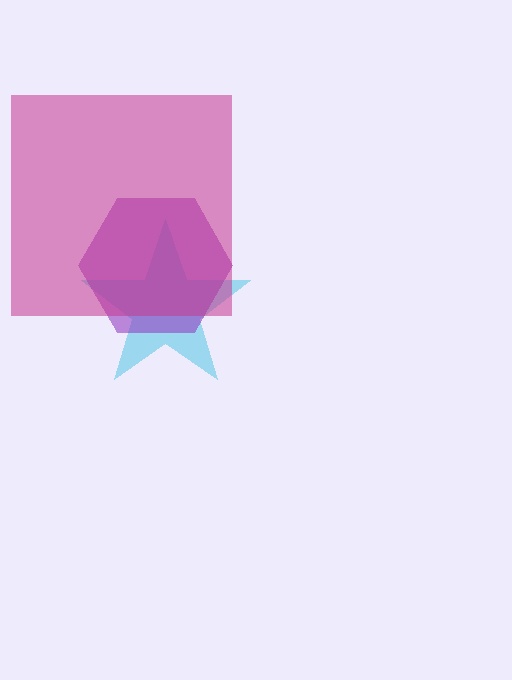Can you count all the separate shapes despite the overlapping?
Yes, there are 3 separate shapes.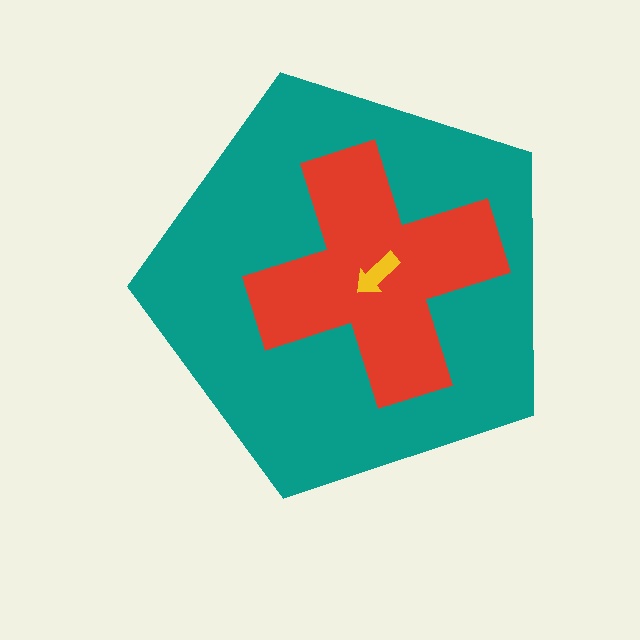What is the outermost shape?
The teal pentagon.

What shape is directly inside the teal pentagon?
The red cross.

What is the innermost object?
The yellow arrow.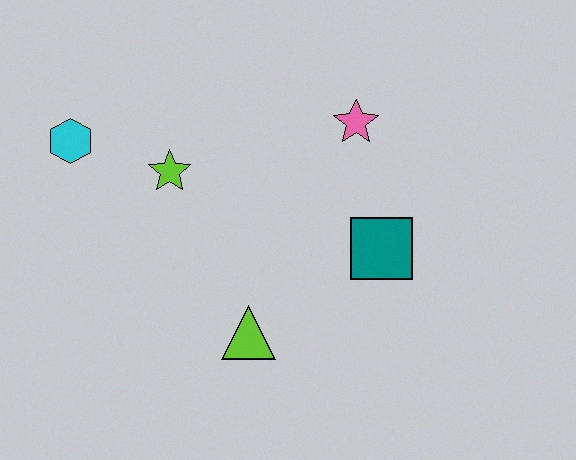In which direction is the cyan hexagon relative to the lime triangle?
The cyan hexagon is above the lime triangle.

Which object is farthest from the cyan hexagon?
The teal square is farthest from the cyan hexagon.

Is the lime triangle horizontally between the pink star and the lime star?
Yes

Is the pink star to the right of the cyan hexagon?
Yes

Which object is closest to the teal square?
The pink star is closest to the teal square.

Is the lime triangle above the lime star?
No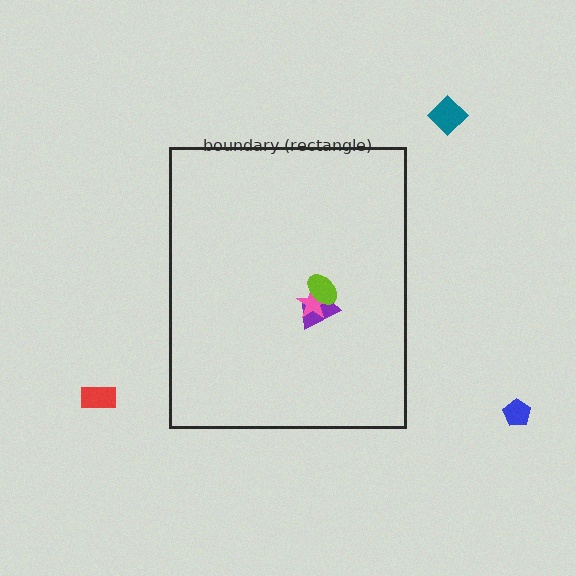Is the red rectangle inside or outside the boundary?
Outside.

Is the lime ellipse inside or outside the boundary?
Inside.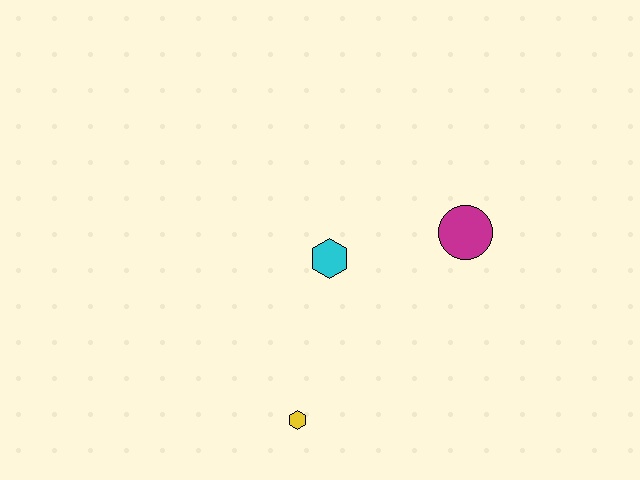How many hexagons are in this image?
There are 2 hexagons.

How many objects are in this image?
There are 3 objects.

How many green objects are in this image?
There are no green objects.